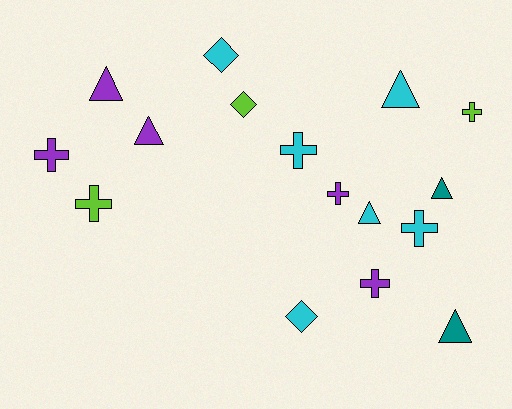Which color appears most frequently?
Cyan, with 6 objects.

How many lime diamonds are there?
There is 1 lime diamond.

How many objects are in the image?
There are 16 objects.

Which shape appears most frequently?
Cross, with 7 objects.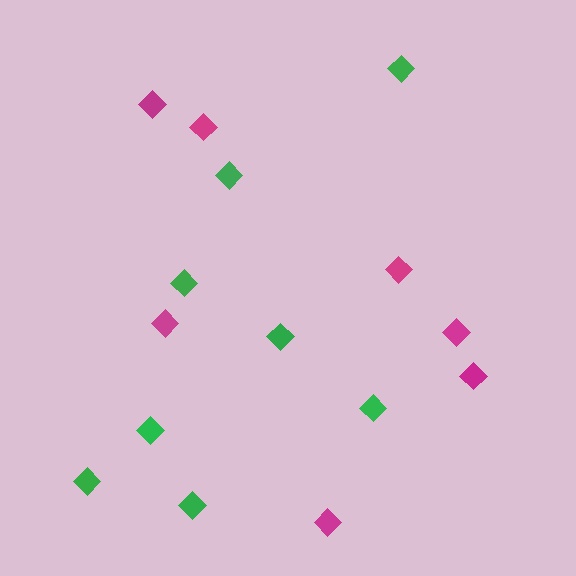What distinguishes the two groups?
There are 2 groups: one group of green diamonds (8) and one group of magenta diamonds (7).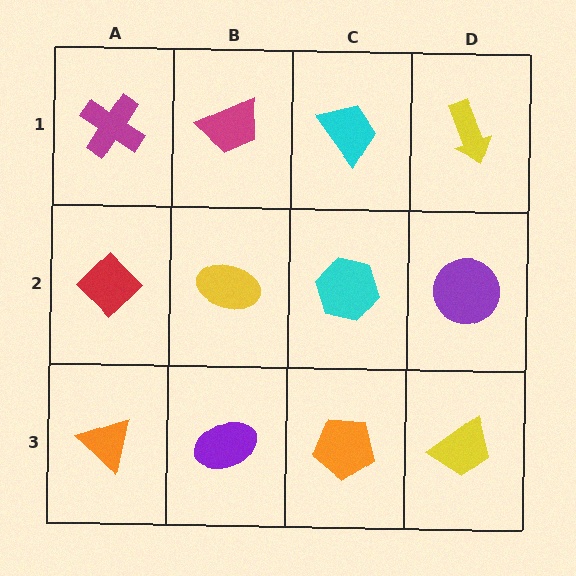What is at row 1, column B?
A magenta trapezoid.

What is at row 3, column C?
An orange pentagon.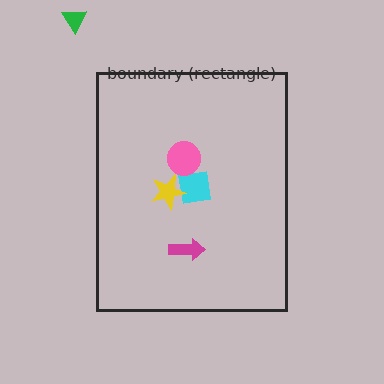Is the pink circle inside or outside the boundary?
Inside.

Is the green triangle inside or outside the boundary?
Outside.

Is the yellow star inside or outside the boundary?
Inside.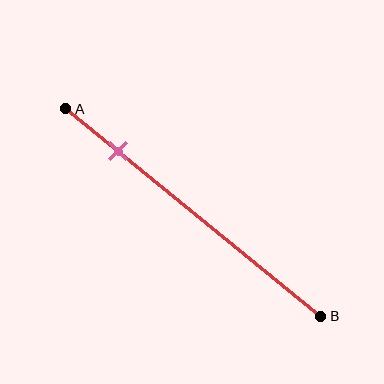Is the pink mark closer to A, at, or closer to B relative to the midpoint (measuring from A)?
The pink mark is closer to point A than the midpoint of segment AB.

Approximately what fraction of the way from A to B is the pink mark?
The pink mark is approximately 20% of the way from A to B.